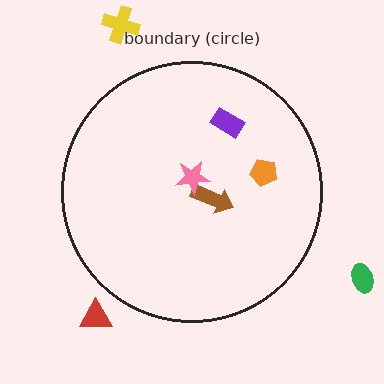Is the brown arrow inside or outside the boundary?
Inside.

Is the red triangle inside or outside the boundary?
Outside.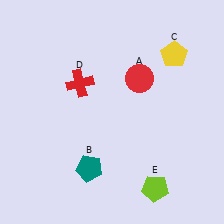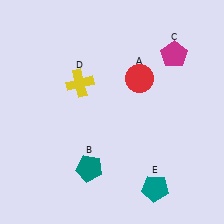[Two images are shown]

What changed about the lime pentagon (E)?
In Image 1, E is lime. In Image 2, it changed to teal.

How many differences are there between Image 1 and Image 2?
There are 3 differences between the two images.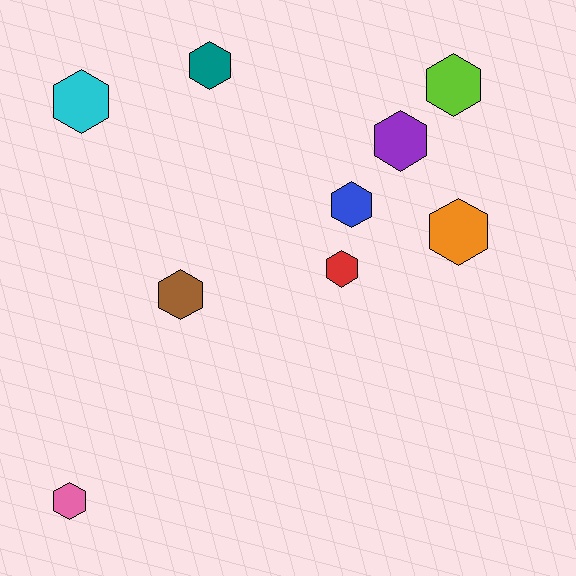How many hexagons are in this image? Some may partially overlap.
There are 9 hexagons.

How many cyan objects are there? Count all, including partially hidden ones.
There is 1 cyan object.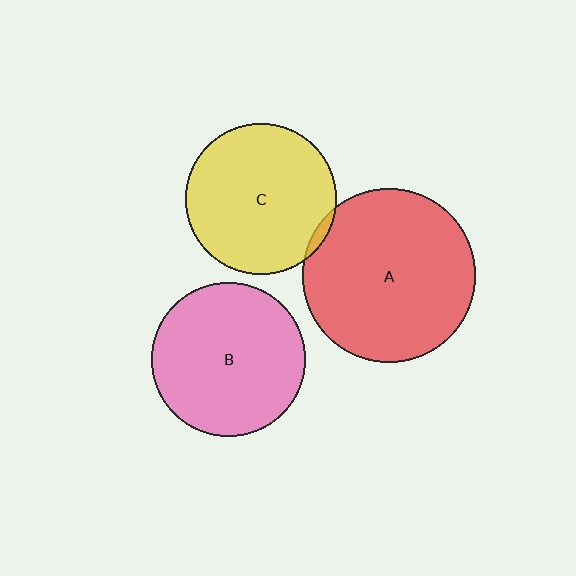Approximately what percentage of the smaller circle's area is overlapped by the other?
Approximately 5%.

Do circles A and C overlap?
Yes.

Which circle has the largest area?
Circle A (red).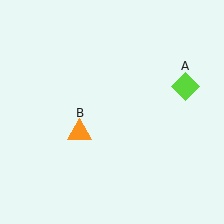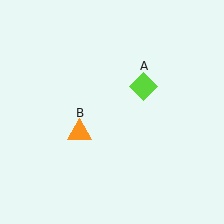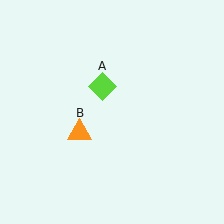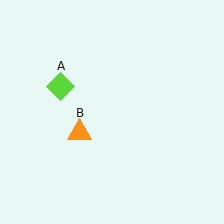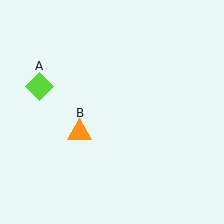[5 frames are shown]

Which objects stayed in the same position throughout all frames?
Orange triangle (object B) remained stationary.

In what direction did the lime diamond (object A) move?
The lime diamond (object A) moved left.